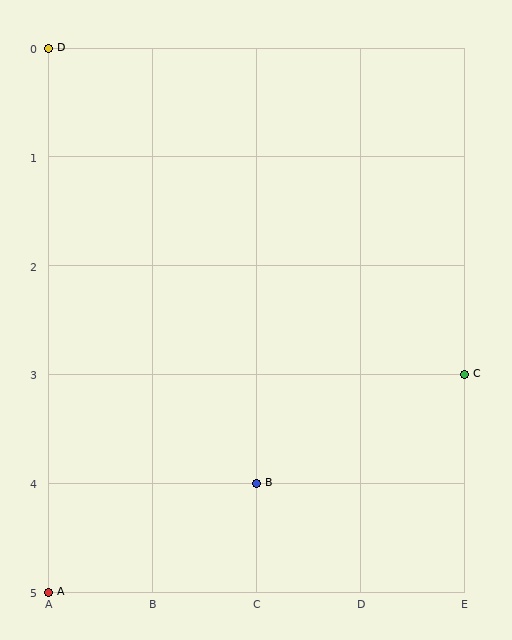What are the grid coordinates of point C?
Point C is at grid coordinates (E, 3).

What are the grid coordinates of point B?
Point B is at grid coordinates (C, 4).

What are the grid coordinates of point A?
Point A is at grid coordinates (A, 5).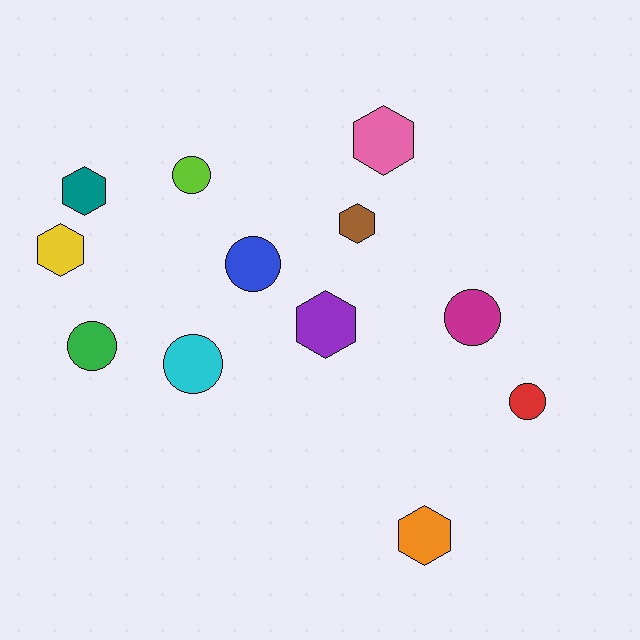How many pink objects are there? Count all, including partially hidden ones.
There is 1 pink object.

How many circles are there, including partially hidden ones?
There are 6 circles.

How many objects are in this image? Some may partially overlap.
There are 12 objects.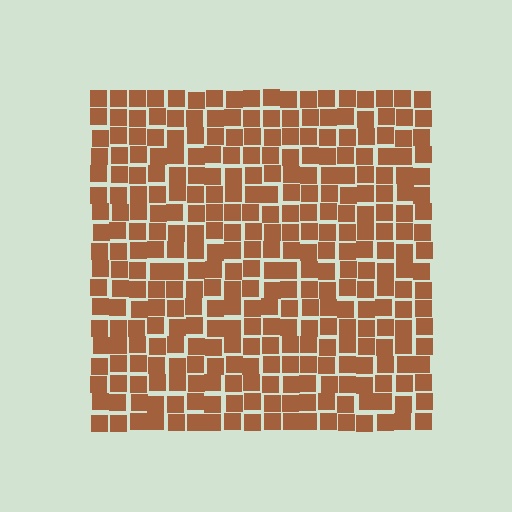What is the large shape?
The large shape is a square.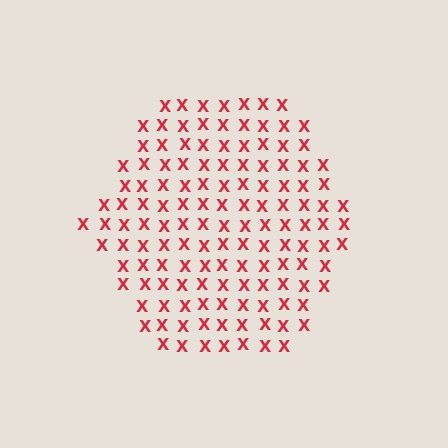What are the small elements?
The small elements are letter X's.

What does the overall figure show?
The overall figure shows a hexagon.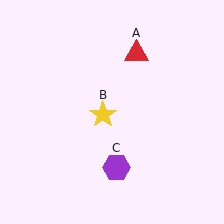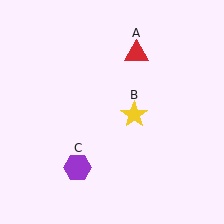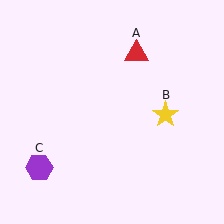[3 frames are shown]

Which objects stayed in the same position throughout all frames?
Red triangle (object A) remained stationary.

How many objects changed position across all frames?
2 objects changed position: yellow star (object B), purple hexagon (object C).